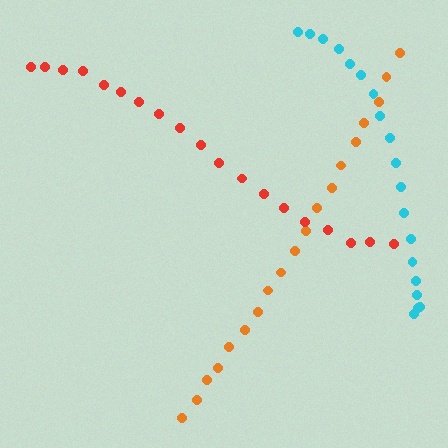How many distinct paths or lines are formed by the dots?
There are 3 distinct paths.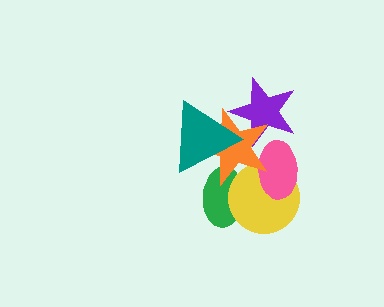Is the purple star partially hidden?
Yes, it is partially covered by another shape.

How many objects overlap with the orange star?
5 objects overlap with the orange star.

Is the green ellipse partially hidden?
Yes, it is partially covered by another shape.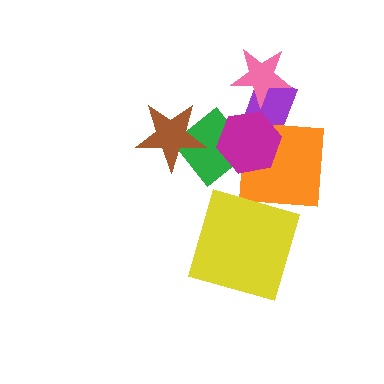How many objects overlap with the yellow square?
0 objects overlap with the yellow square.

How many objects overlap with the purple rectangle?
3 objects overlap with the purple rectangle.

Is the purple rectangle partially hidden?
Yes, it is partially covered by another shape.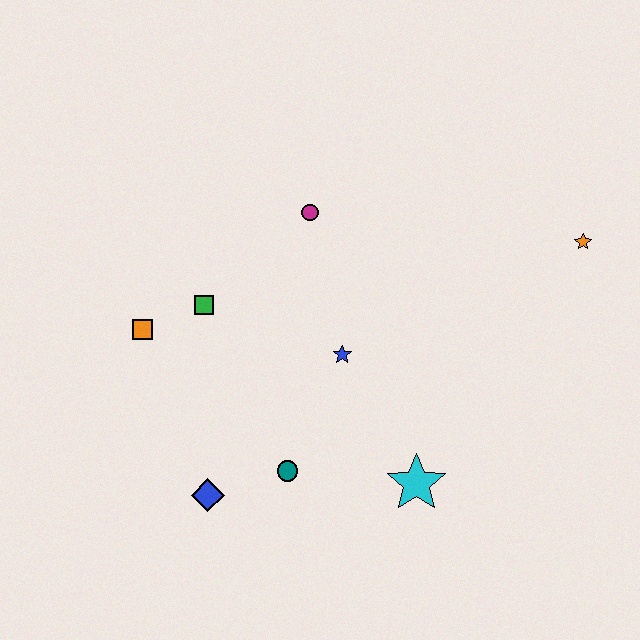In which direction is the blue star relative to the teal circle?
The blue star is above the teal circle.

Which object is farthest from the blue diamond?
The orange star is farthest from the blue diamond.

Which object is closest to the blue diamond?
The teal circle is closest to the blue diamond.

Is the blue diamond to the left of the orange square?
No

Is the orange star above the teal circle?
Yes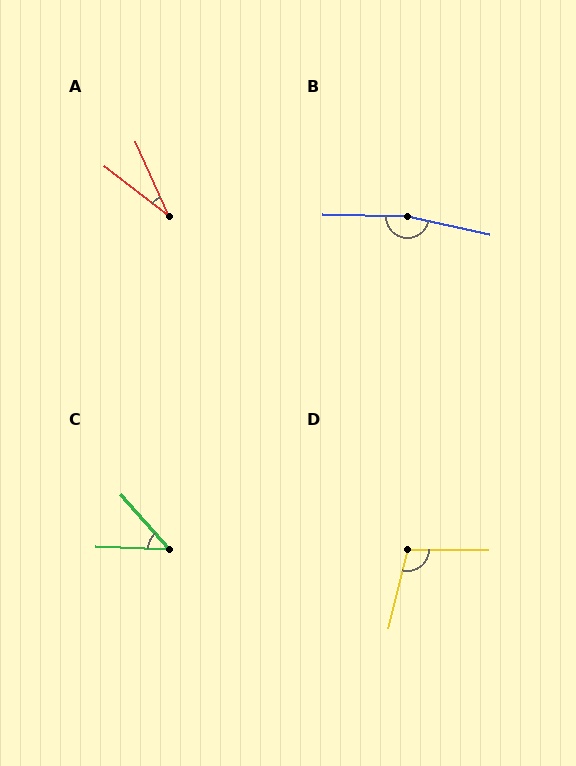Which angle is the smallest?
A, at approximately 29 degrees.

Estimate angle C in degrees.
Approximately 47 degrees.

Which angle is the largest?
B, at approximately 169 degrees.